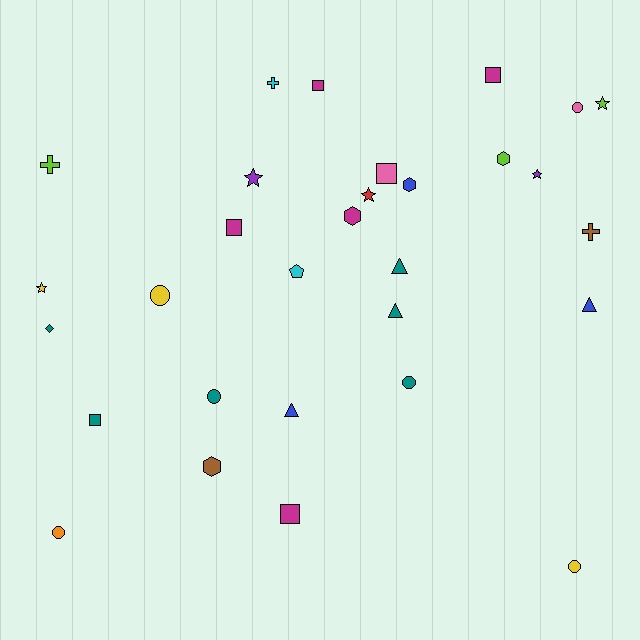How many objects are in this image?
There are 30 objects.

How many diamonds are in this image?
There is 1 diamond.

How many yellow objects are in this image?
There are 3 yellow objects.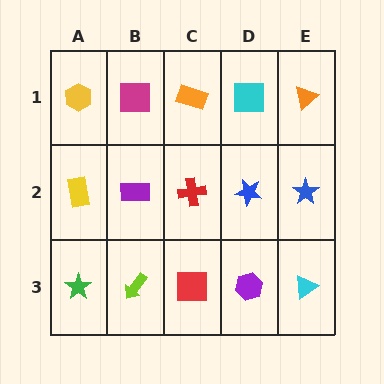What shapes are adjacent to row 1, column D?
A blue star (row 2, column D), an orange rectangle (row 1, column C), an orange triangle (row 1, column E).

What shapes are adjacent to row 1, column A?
A yellow rectangle (row 2, column A), a magenta square (row 1, column B).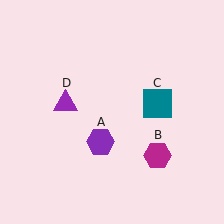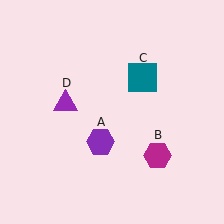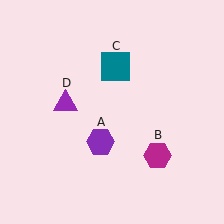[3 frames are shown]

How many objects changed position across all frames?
1 object changed position: teal square (object C).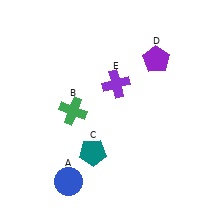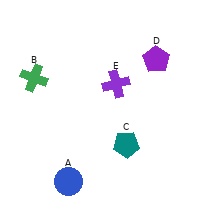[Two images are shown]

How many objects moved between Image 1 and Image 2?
2 objects moved between the two images.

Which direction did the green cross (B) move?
The green cross (B) moved left.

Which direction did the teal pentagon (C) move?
The teal pentagon (C) moved right.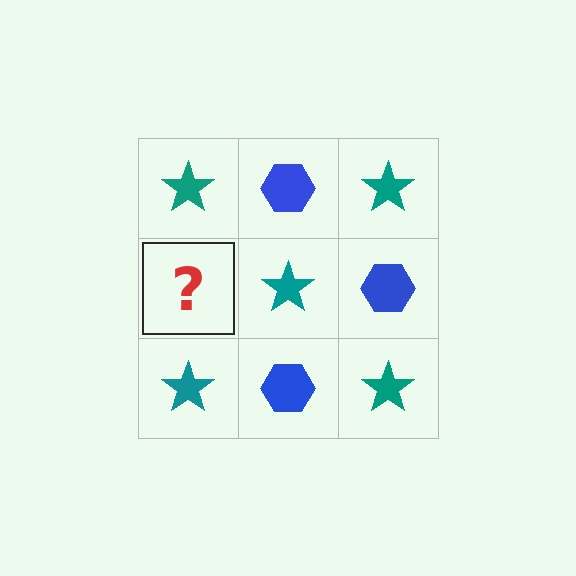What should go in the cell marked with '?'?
The missing cell should contain a blue hexagon.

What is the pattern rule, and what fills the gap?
The rule is that it alternates teal star and blue hexagon in a checkerboard pattern. The gap should be filled with a blue hexagon.